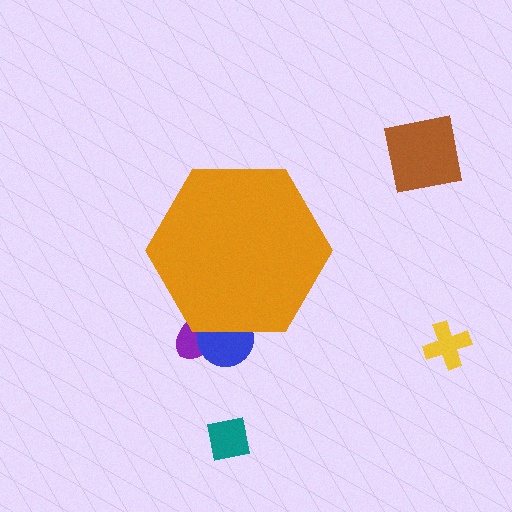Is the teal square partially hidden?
No, the teal square is fully visible.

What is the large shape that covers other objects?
An orange hexagon.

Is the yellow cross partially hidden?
No, the yellow cross is fully visible.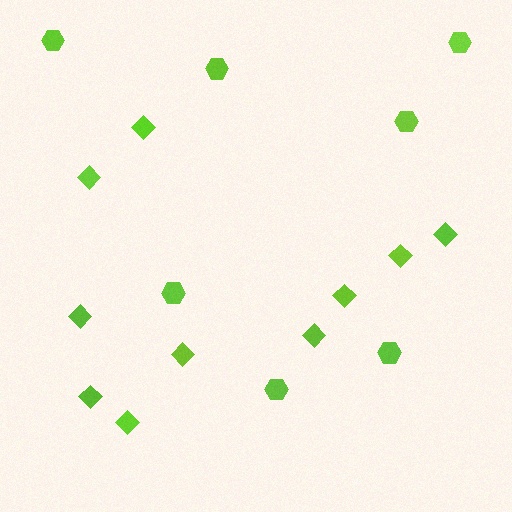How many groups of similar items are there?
There are 2 groups: one group of diamonds (10) and one group of hexagons (7).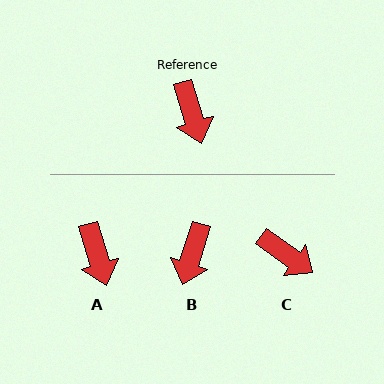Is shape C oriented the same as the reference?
No, it is off by about 38 degrees.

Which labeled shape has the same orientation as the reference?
A.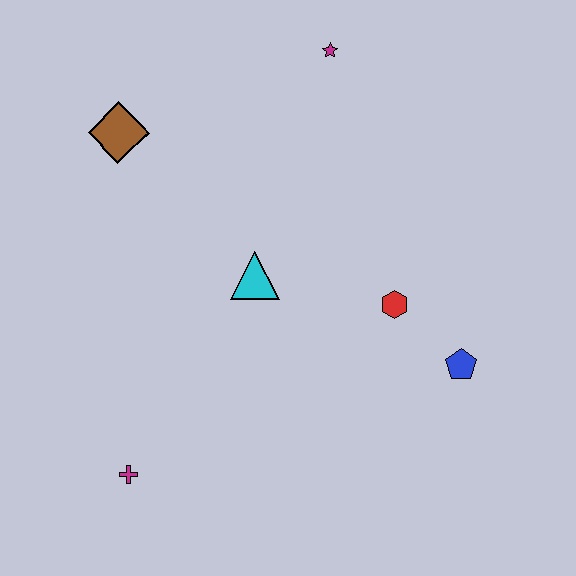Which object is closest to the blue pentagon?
The red hexagon is closest to the blue pentagon.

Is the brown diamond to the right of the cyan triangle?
No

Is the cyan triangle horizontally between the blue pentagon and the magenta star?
No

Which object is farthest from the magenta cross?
The magenta star is farthest from the magenta cross.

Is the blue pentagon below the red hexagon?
Yes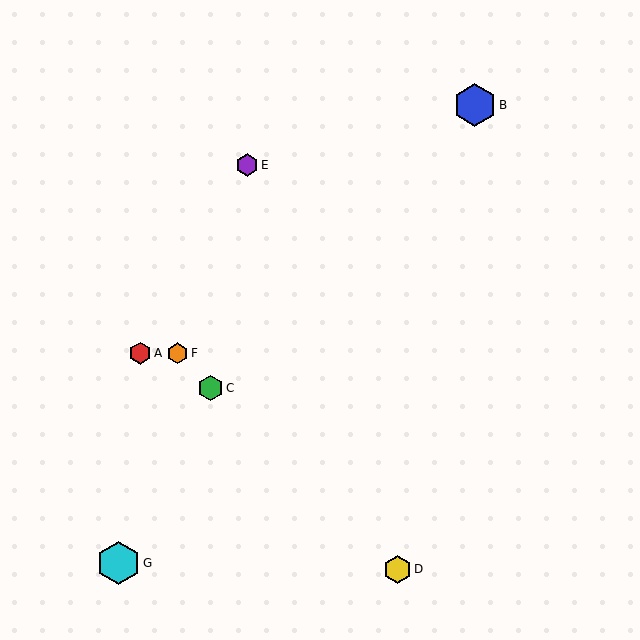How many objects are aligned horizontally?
2 objects (A, F) are aligned horizontally.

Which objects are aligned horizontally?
Objects A, F are aligned horizontally.